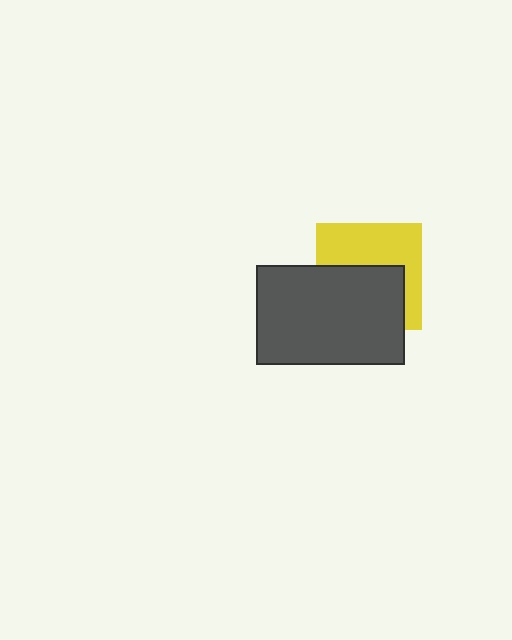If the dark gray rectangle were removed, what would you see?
You would see the complete yellow square.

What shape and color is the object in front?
The object in front is a dark gray rectangle.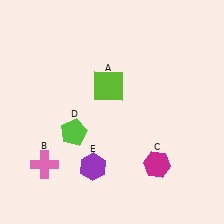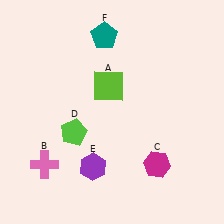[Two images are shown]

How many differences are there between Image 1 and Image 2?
There is 1 difference between the two images.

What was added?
A teal pentagon (F) was added in Image 2.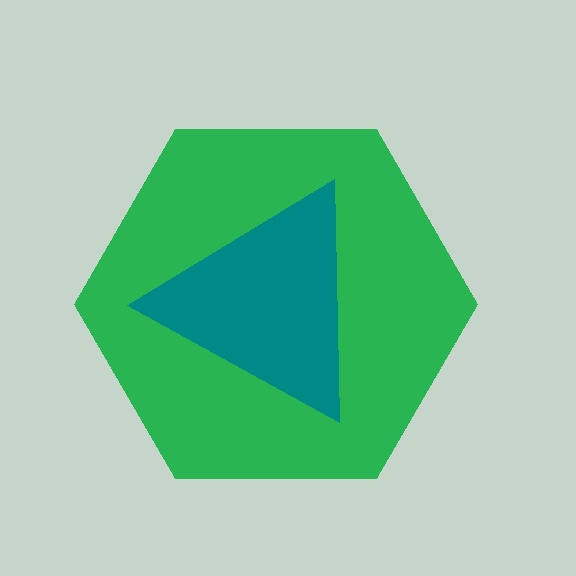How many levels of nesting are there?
2.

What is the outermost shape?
The green hexagon.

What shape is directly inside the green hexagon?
The teal triangle.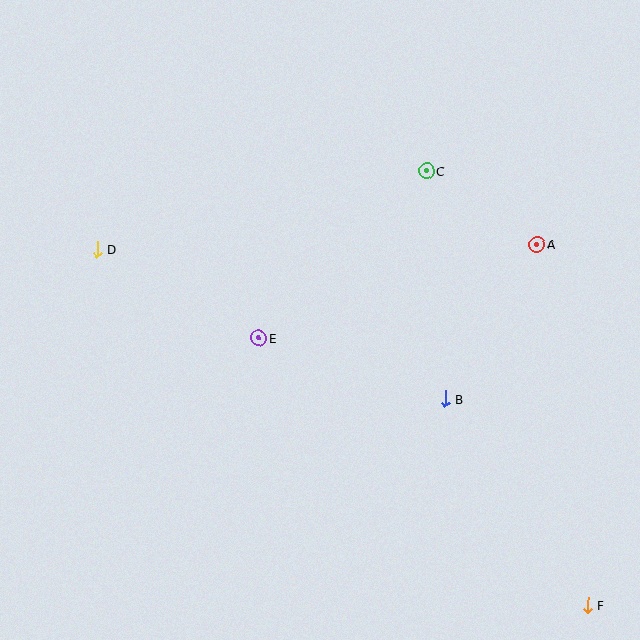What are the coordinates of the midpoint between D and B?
The midpoint between D and B is at (271, 324).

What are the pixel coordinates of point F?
Point F is at (587, 605).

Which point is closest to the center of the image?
Point E at (259, 338) is closest to the center.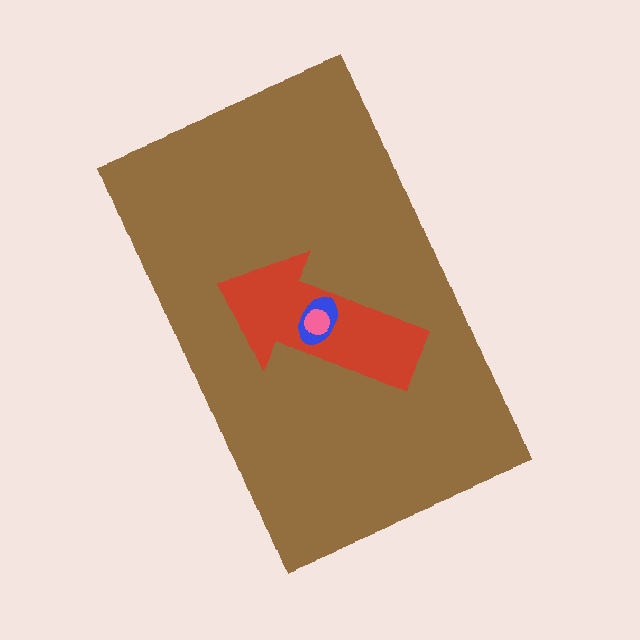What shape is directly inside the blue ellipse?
The pink circle.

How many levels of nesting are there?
4.